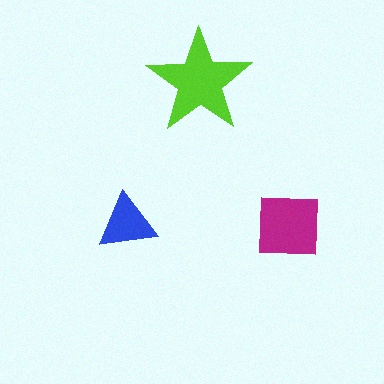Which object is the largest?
The lime star.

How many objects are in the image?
There are 3 objects in the image.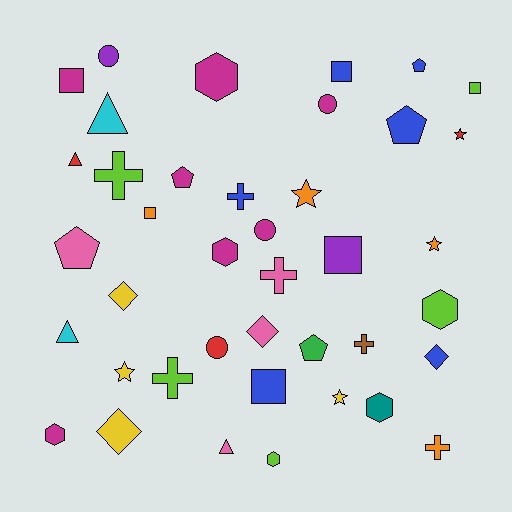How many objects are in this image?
There are 40 objects.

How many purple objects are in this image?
There are 2 purple objects.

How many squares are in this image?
There are 6 squares.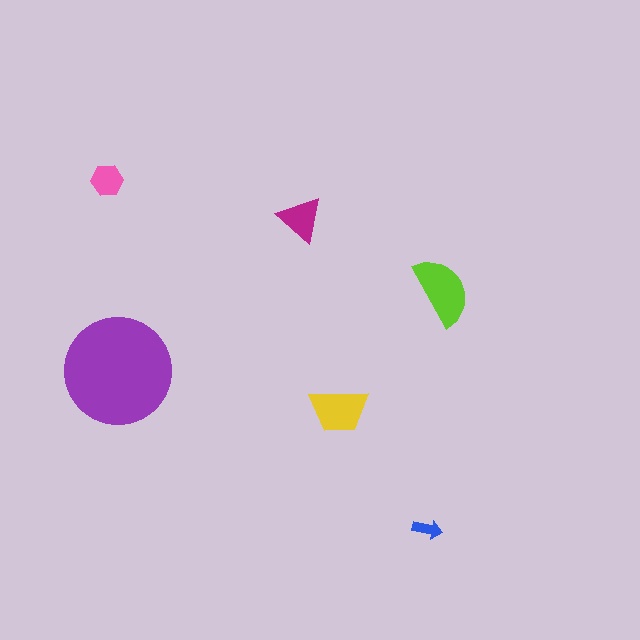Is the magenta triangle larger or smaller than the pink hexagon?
Larger.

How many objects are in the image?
There are 6 objects in the image.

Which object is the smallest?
The blue arrow.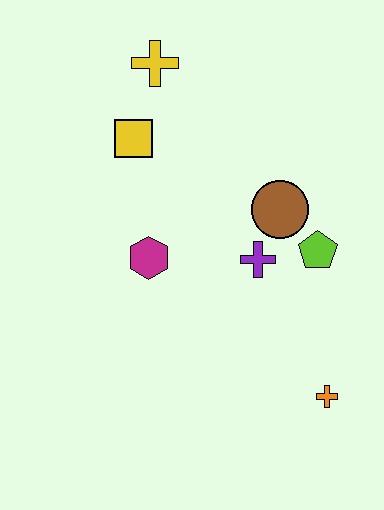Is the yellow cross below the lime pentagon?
No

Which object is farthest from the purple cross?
The yellow cross is farthest from the purple cross.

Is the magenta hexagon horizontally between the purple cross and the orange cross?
No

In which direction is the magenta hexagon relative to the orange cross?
The magenta hexagon is to the left of the orange cross.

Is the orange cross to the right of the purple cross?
Yes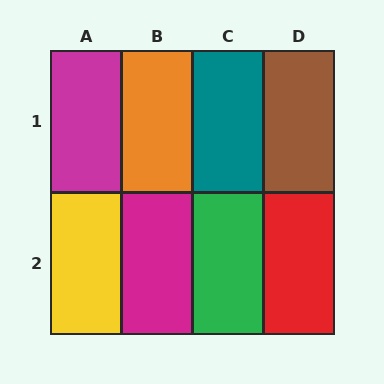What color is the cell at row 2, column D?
Red.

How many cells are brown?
1 cell is brown.